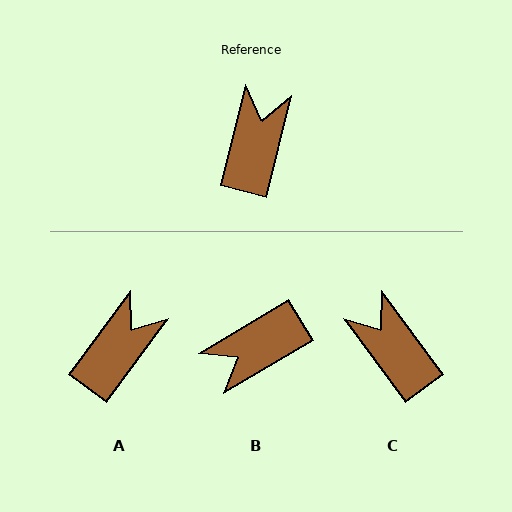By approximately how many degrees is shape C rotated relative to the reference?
Approximately 51 degrees counter-clockwise.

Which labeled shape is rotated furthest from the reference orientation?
B, about 135 degrees away.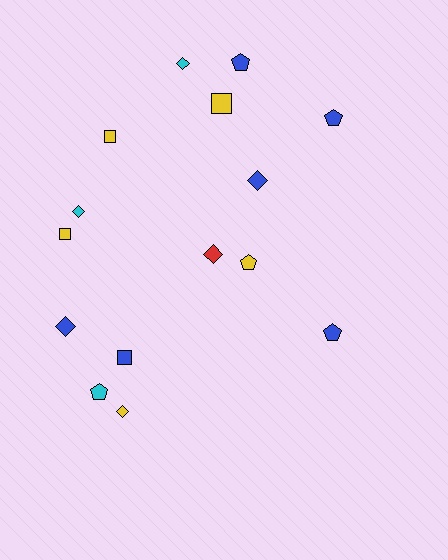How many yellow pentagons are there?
There is 1 yellow pentagon.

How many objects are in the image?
There are 15 objects.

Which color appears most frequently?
Blue, with 6 objects.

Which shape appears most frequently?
Diamond, with 6 objects.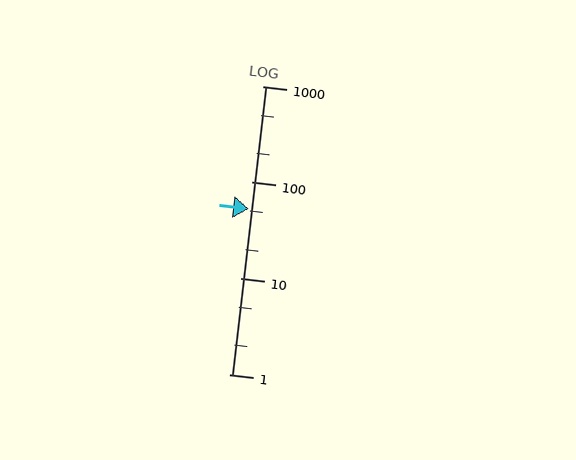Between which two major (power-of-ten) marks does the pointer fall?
The pointer is between 10 and 100.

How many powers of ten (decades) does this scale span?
The scale spans 3 decades, from 1 to 1000.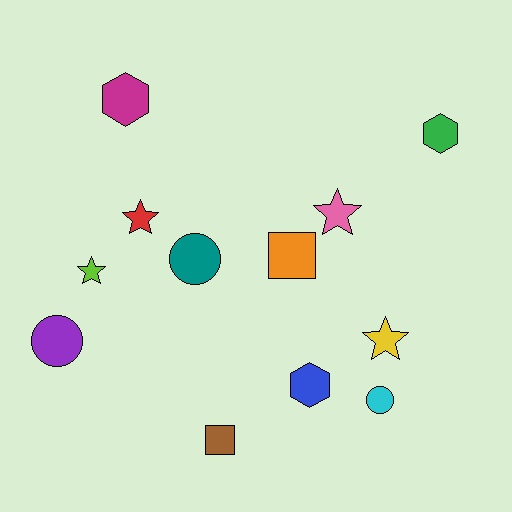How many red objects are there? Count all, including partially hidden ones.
There is 1 red object.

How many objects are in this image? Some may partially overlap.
There are 12 objects.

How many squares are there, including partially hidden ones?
There are 2 squares.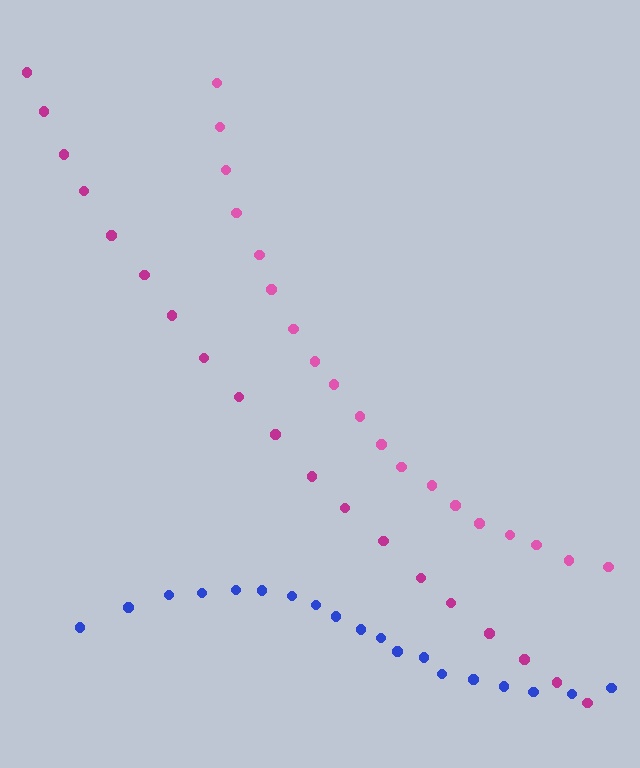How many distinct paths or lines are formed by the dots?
There are 3 distinct paths.